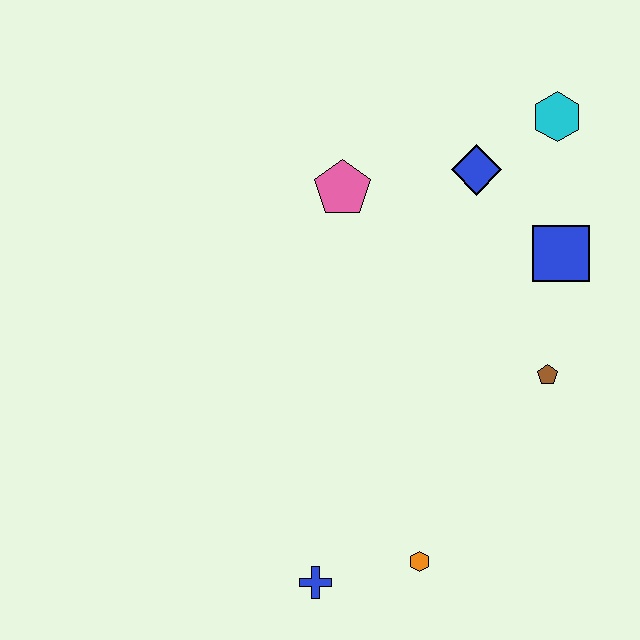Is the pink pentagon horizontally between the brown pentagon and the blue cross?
Yes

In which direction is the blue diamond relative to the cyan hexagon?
The blue diamond is to the left of the cyan hexagon.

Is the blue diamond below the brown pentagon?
No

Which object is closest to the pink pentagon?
The blue diamond is closest to the pink pentagon.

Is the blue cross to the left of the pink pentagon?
Yes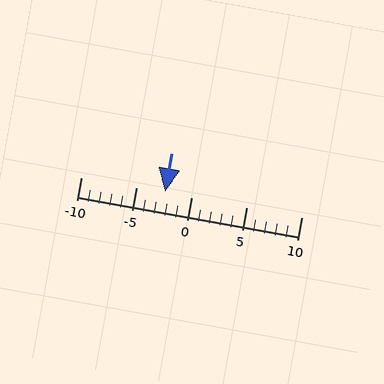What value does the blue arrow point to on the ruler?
The blue arrow points to approximately -2.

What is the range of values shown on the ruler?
The ruler shows values from -10 to 10.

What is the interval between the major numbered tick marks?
The major tick marks are spaced 5 units apart.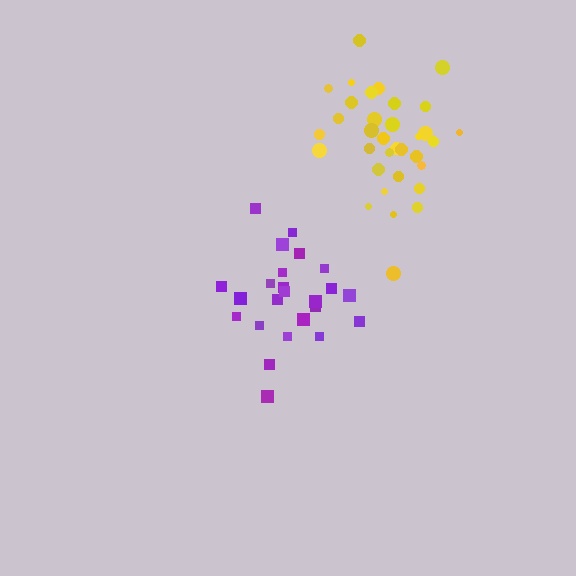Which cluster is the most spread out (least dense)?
Yellow.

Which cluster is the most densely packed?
Purple.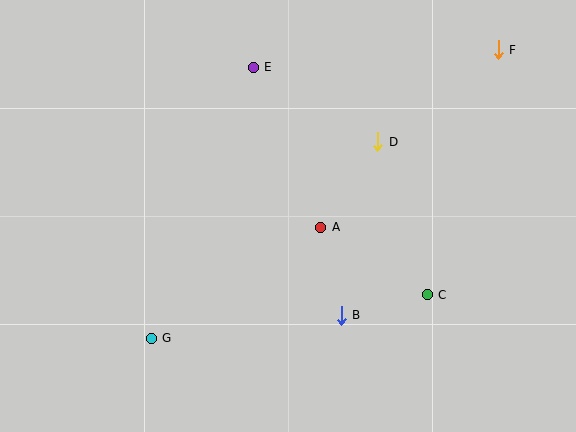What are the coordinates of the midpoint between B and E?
The midpoint between B and E is at (297, 191).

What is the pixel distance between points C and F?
The distance between C and F is 255 pixels.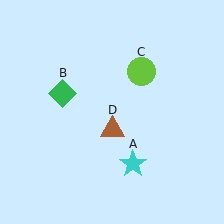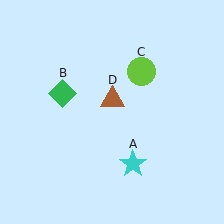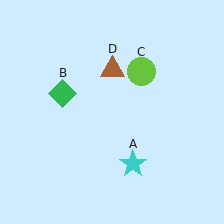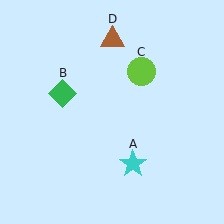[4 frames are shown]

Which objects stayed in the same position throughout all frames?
Cyan star (object A) and green diamond (object B) and lime circle (object C) remained stationary.